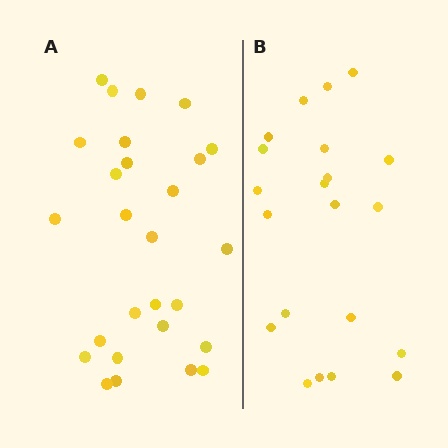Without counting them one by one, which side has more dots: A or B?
Region A (the left region) has more dots.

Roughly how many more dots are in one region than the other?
Region A has about 6 more dots than region B.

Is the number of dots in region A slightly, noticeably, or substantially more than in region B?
Region A has noticeably more, but not dramatically so. The ratio is roughly 1.3 to 1.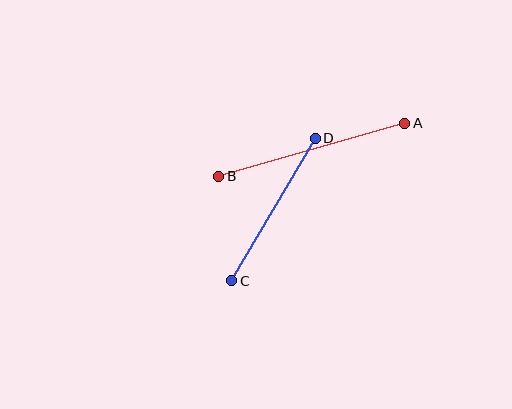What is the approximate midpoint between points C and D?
The midpoint is at approximately (274, 210) pixels.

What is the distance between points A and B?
The distance is approximately 194 pixels.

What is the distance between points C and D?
The distance is approximately 165 pixels.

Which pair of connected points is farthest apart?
Points A and B are farthest apart.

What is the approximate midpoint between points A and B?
The midpoint is at approximately (312, 150) pixels.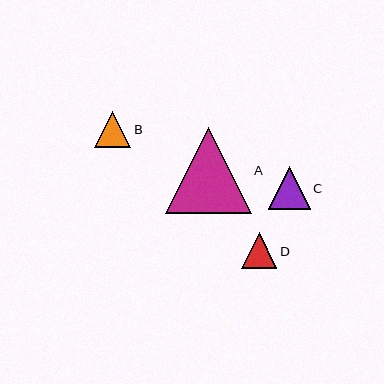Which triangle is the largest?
Triangle A is the largest with a size of approximately 86 pixels.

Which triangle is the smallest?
Triangle D is the smallest with a size of approximately 35 pixels.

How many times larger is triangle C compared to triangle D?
Triangle C is approximately 1.2 times the size of triangle D.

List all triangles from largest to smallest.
From largest to smallest: A, C, B, D.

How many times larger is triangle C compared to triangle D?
Triangle C is approximately 1.2 times the size of triangle D.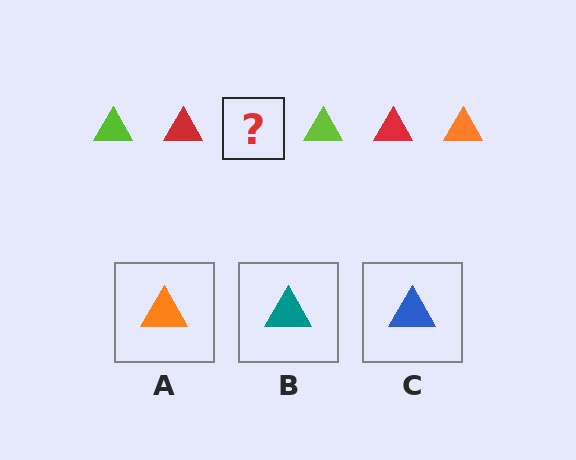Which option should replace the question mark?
Option A.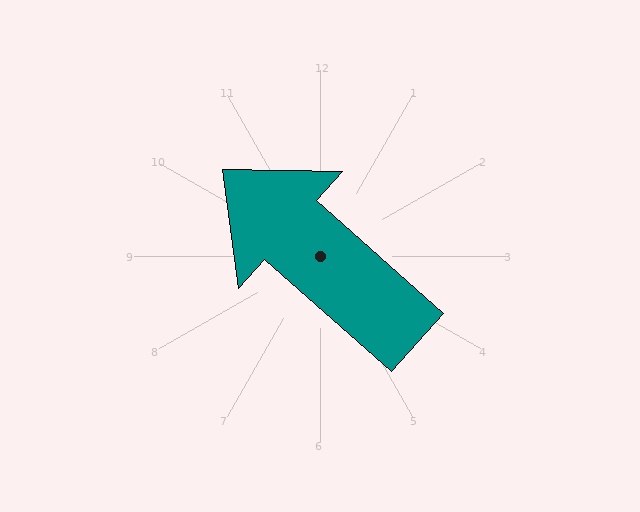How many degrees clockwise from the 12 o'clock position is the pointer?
Approximately 312 degrees.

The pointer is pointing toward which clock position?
Roughly 10 o'clock.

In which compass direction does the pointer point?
Northwest.